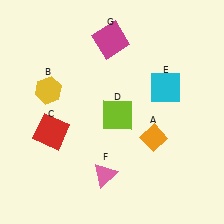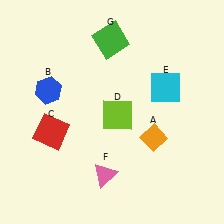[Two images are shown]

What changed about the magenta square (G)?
In Image 1, G is magenta. In Image 2, it changed to green.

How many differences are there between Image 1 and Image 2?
There are 2 differences between the two images.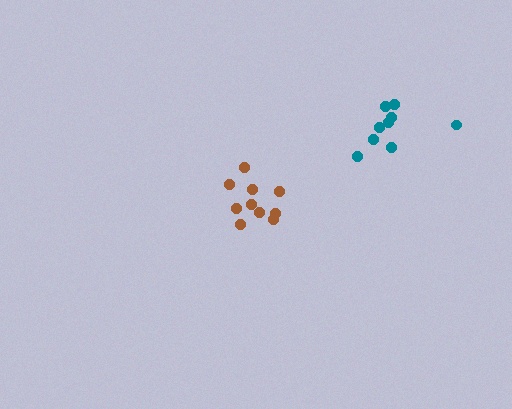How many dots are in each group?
Group 1: 10 dots, Group 2: 9 dots (19 total).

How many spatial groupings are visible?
There are 2 spatial groupings.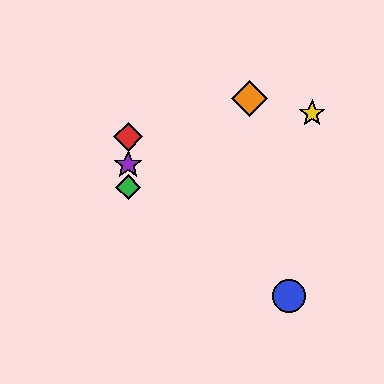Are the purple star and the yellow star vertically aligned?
No, the purple star is at x≈128 and the yellow star is at x≈312.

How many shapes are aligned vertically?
3 shapes (the red diamond, the green diamond, the purple star) are aligned vertically.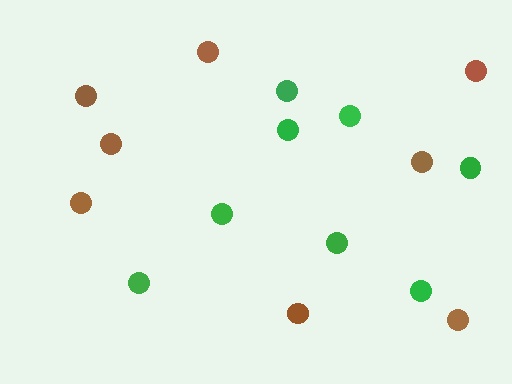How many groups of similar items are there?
There are 2 groups: one group of green circles (8) and one group of brown circles (8).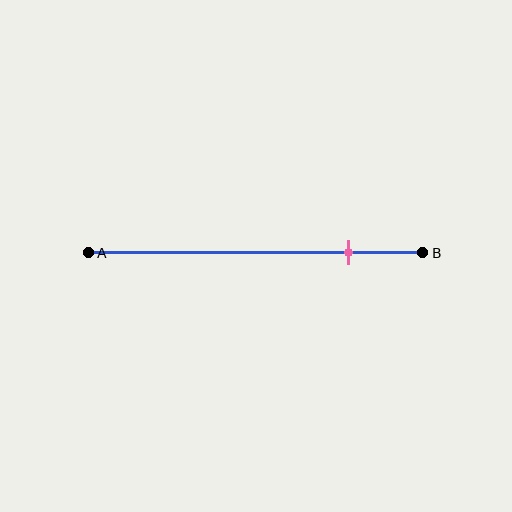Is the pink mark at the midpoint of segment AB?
No, the mark is at about 80% from A, not at the 50% midpoint.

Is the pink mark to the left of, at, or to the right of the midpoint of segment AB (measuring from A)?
The pink mark is to the right of the midpoint of segment AB.